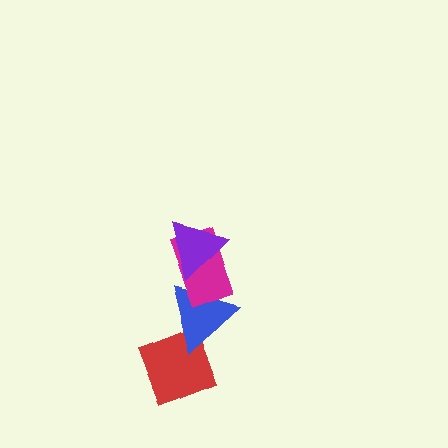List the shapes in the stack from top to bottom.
From top to bottom: the purple triangle, the magenta rectangle, the blue triangle, the red diamond.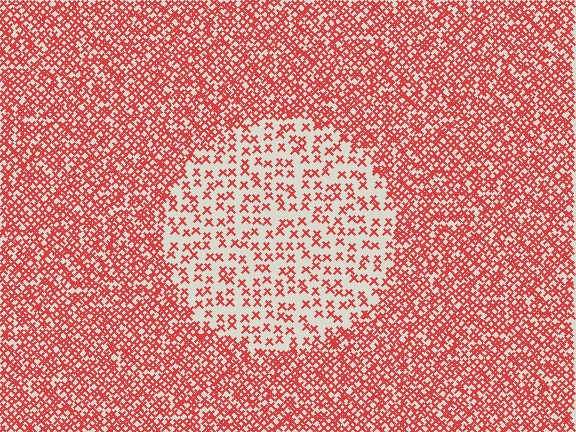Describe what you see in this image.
The image contains small red elements arranged at two different densities. A circle-shaped region is visible where the elements are less densely packed than the surrounding area.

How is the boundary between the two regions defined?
The boundary is defined by a change in element density (approximately 2.6x ratio). All elements are the same color, size, and shape.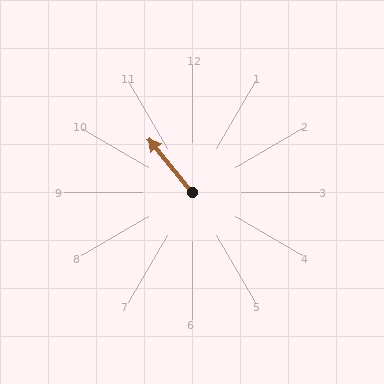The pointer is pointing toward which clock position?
Roughly 11 o'clock.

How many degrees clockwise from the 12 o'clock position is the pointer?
Approximately 321 degrees.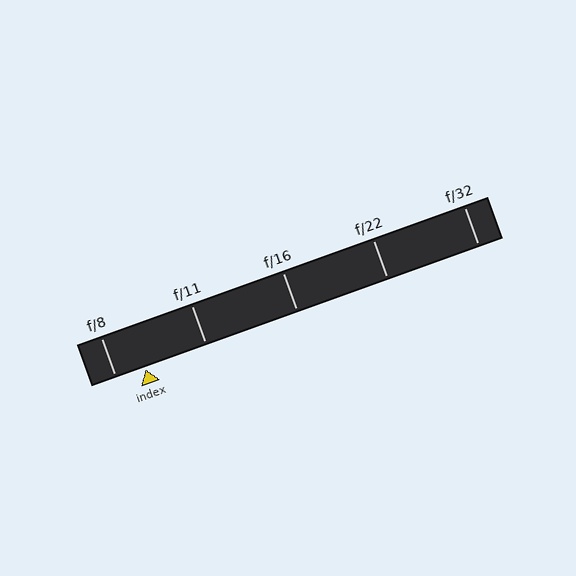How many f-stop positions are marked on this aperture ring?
There are 5 f-stop positions marked.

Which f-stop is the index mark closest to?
The index mark is closest to f/8.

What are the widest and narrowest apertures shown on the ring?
The widest aperture shown is f/8 and the narrowest is f/32.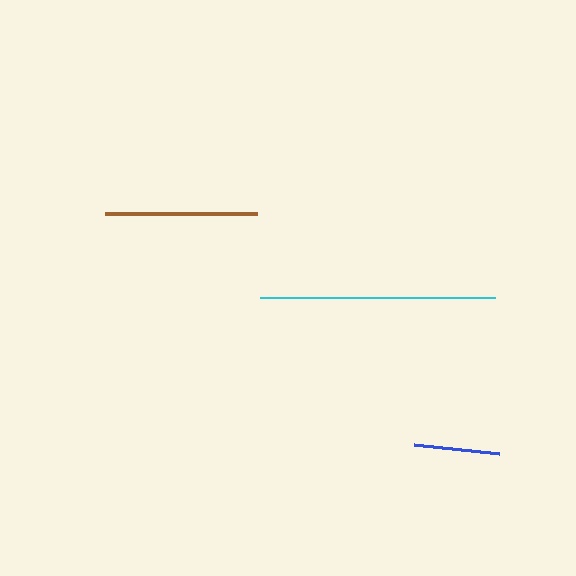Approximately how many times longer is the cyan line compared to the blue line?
The cyan line is approximately 2.7 times the length of the blue line.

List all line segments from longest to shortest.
From longest to shortest: cyan, brown, blue.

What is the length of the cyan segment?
The cyan segment is approximately 235 pixels long.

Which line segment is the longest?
The cyan line is the longest at approximately 235 pixels.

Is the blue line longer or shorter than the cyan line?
The cyan line is longer than the blue line.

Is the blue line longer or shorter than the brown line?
The brown line is longer than the blue line.